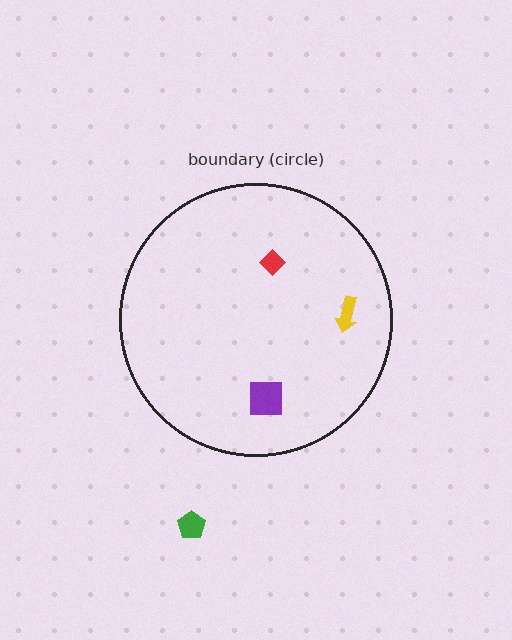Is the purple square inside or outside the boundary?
Inside.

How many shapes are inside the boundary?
3 inside, 1 outside.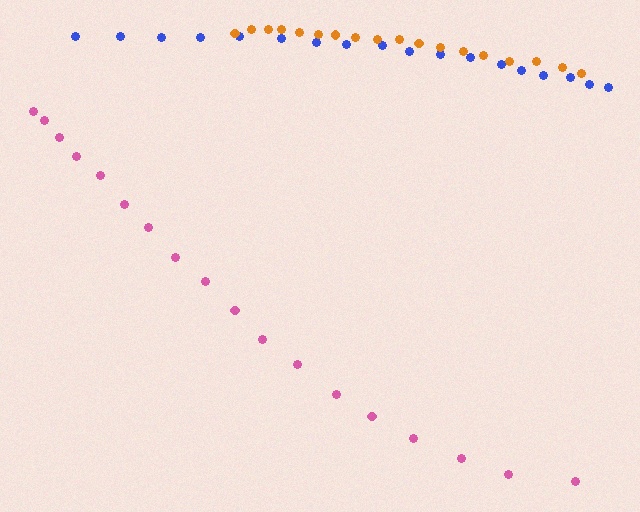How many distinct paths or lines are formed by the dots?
There are 3 distinct paths.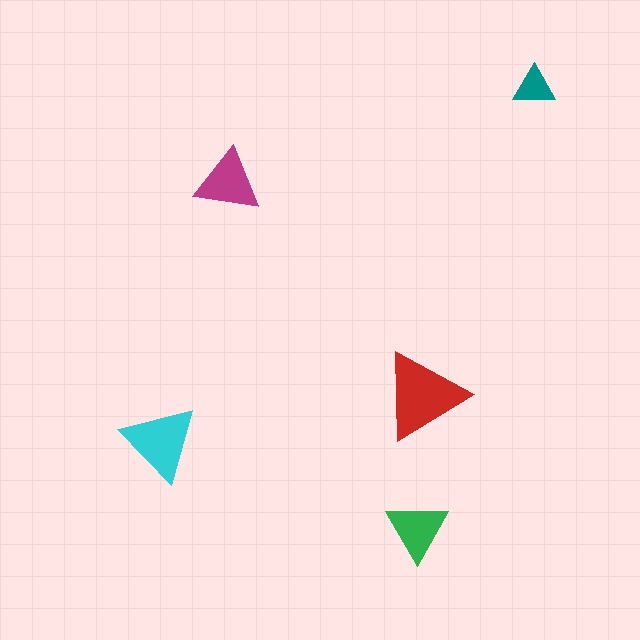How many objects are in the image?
There are 5 objects in the image.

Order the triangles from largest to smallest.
the red one, the cyan one, the magenta one, the green one, the teal one.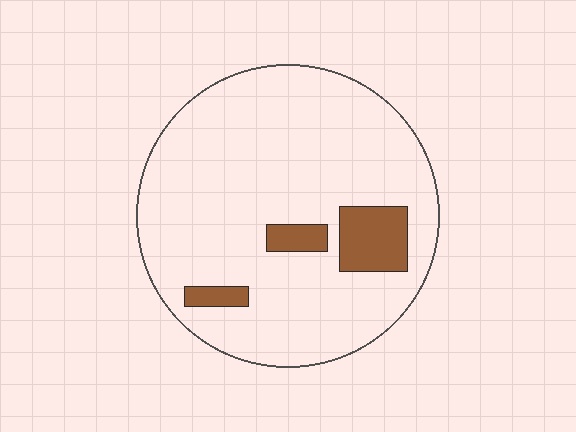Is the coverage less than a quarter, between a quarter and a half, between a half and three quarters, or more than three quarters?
Less than a quarter.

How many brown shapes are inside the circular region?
3.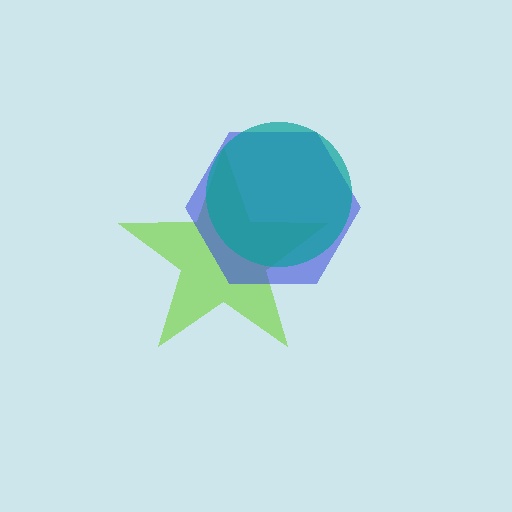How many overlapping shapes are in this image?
There are 3 overlapping shapes in the image.